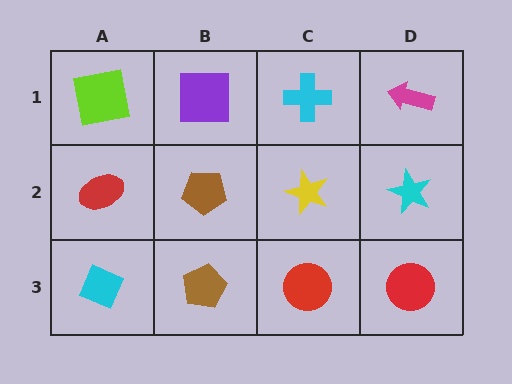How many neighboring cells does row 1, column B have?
3.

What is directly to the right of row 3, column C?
A red circle.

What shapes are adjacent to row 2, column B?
A purple square (row 1, column B), a brown pentagon (row 3, column B), a red ellipse (row 2, column A), a yellow star (row 2, column C).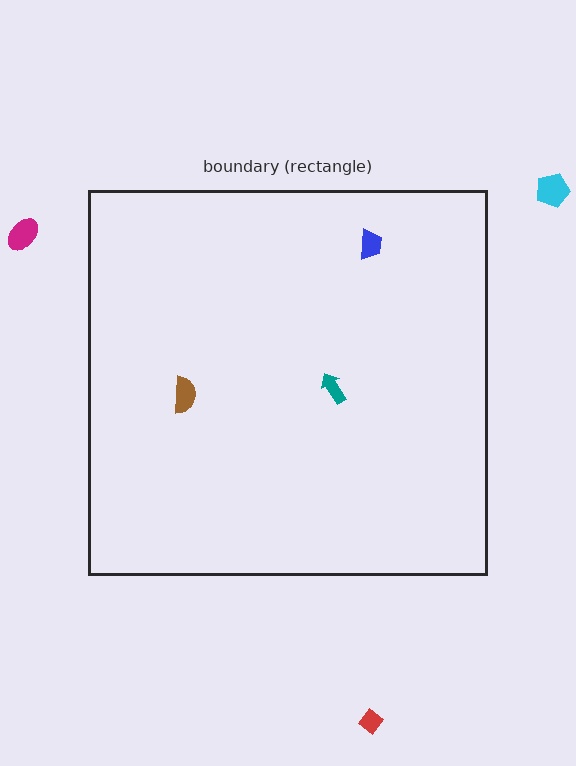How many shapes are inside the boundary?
3 inside, 3 outside.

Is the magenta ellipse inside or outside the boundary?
Outside.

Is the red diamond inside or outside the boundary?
Outside.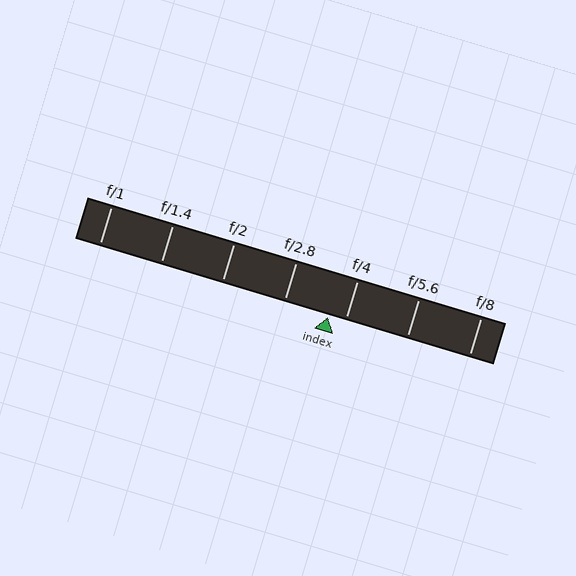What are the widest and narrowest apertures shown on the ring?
The widest aperture shown is f/1 and the narrowest is f/8.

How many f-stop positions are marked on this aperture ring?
There are 7 f-stop positions marked.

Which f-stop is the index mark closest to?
The index mark is closest to f/4.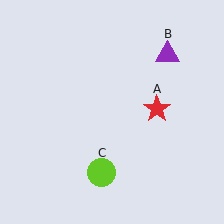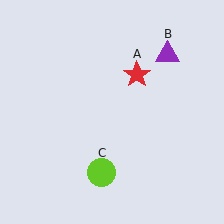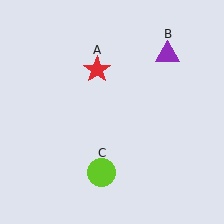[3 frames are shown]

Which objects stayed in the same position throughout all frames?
Purple triangle (object B) and lime circle (object C) remained stationary.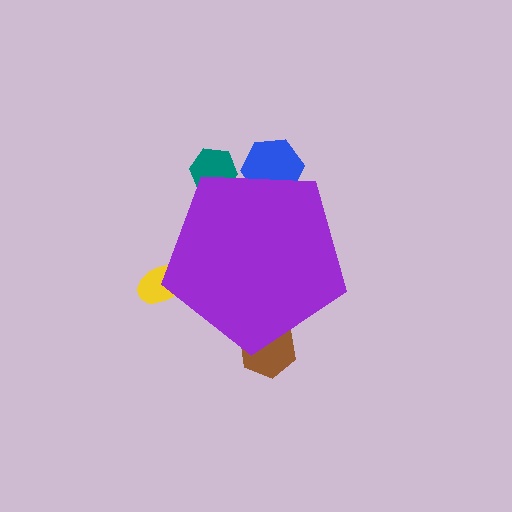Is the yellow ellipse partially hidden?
Yes, the yellow ellipse is partially hidden behind the purple pentagon.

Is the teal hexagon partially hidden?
Yes, the teal hexagon is partially hidden behind the purple pentagon.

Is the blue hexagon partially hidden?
Yes, the blue hexagon is partially hidden behind the purple pentagon.